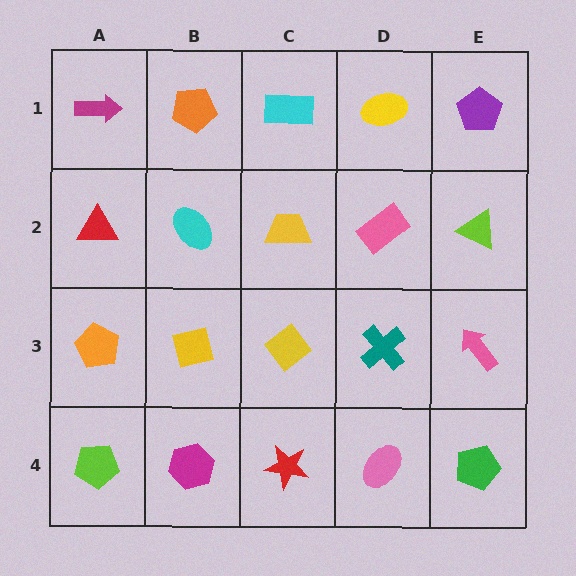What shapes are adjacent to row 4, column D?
A teal cross (row 3, column D), a red star (row 4, column C), a green pentagon (row 4, column E).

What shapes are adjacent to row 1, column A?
A red triangle (row 2, column A), an orange pentagon (row 1, column B).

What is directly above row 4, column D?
A teal cross.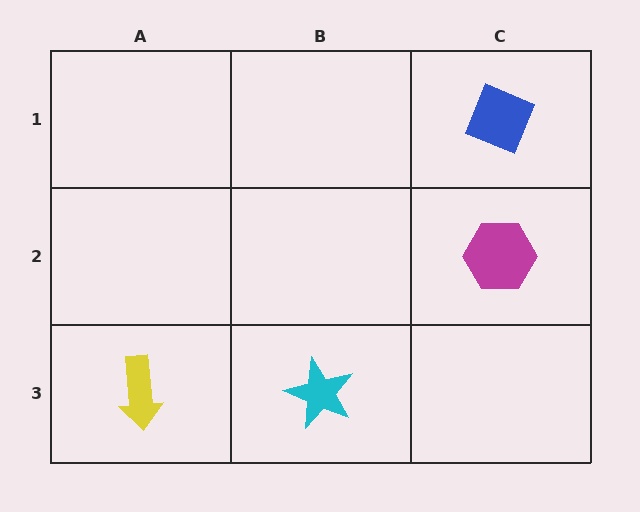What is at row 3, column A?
A yellow arrow.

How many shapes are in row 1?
1 shape.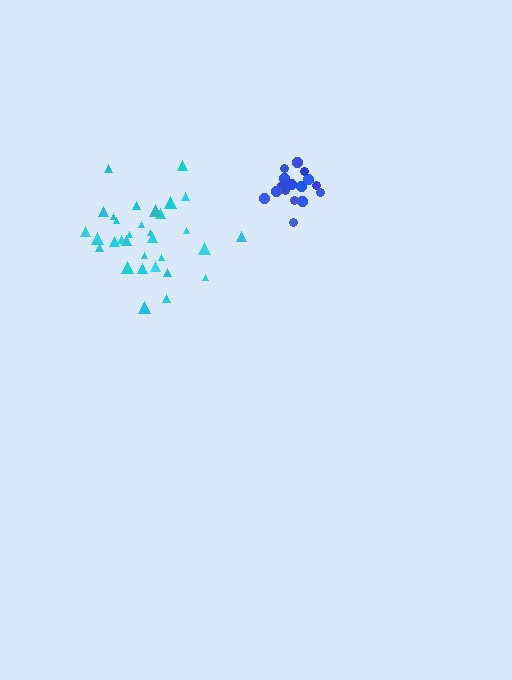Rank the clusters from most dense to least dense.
blue, cyan.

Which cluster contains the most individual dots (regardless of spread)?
Cyan (32).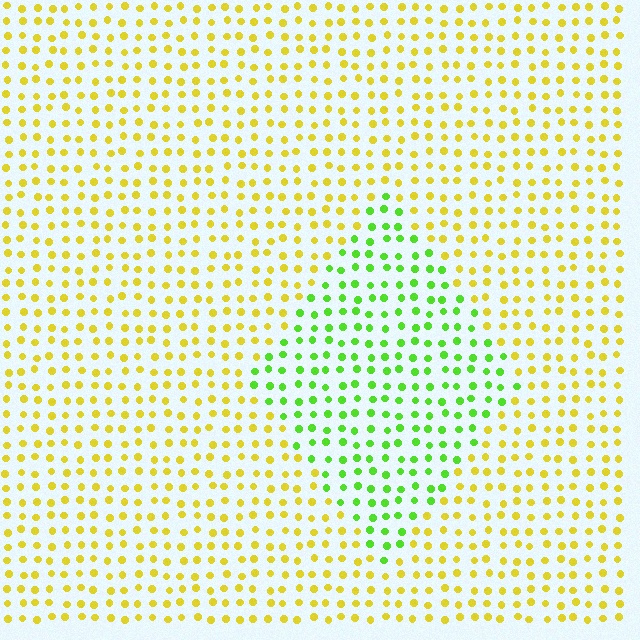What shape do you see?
I see a diamond.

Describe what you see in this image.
The image is filled with small yellow elements in a uniform arrangement. A diamond-shaped region is visible where the elements are tinted to a slightly different hue, forming a subtle color boundary.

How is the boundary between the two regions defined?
The boundary is defined purely by a slight shift in hue (about 51 degrees). Spacing, size, and orientation are identical on both sides.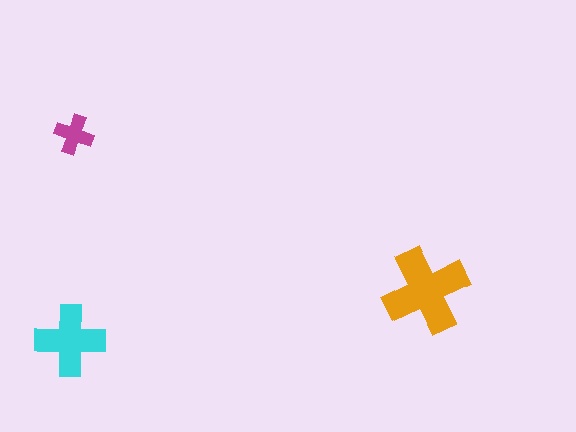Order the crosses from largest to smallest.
the orange one, the cyan one, the magenta one.